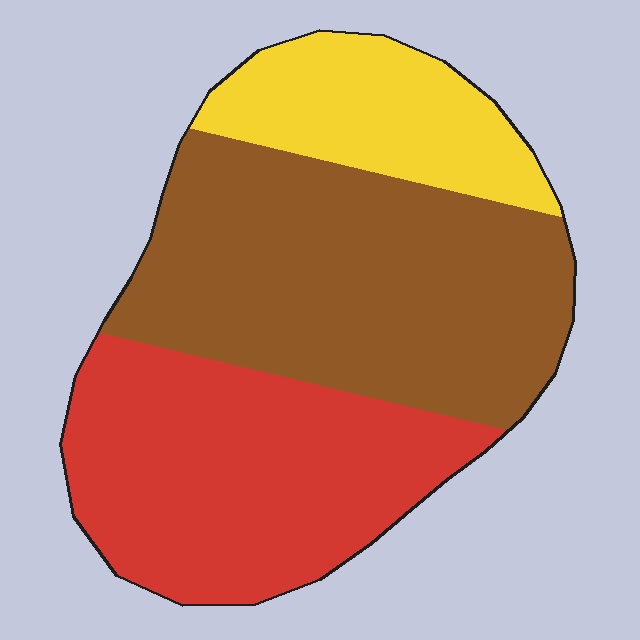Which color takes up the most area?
Brown, at roughly 45%.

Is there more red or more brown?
Brown.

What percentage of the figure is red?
Red covers 37% of the figure.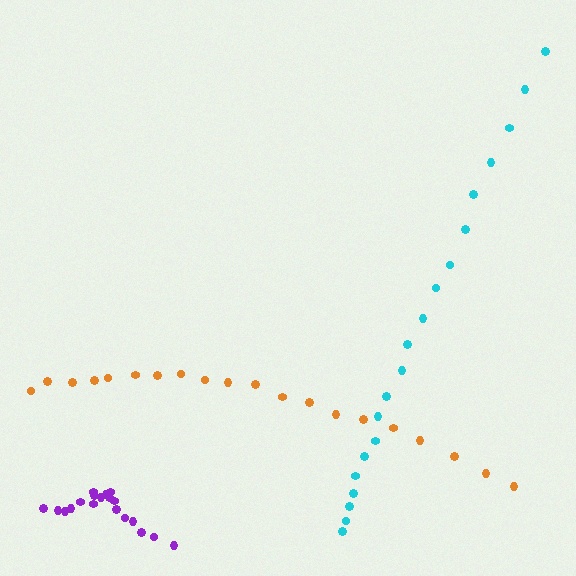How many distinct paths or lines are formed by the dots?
There are 3 distinct paths.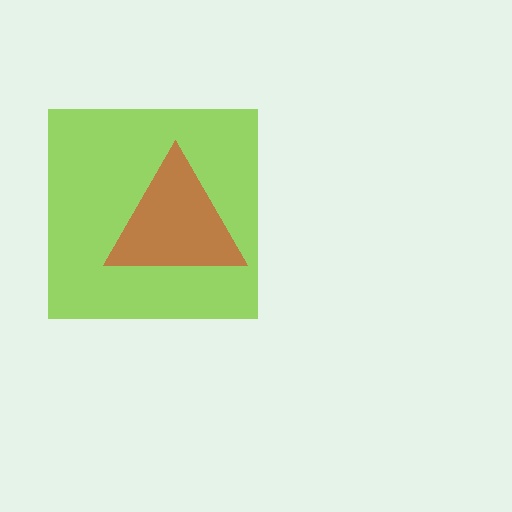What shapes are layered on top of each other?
The layered shapes are: a lime square, a red triangle.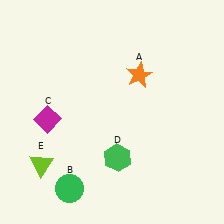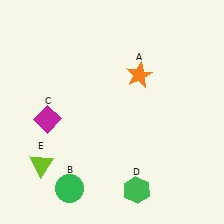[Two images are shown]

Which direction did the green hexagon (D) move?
The green hexagon (D) moved down.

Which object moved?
The green hexagon (D) moved down.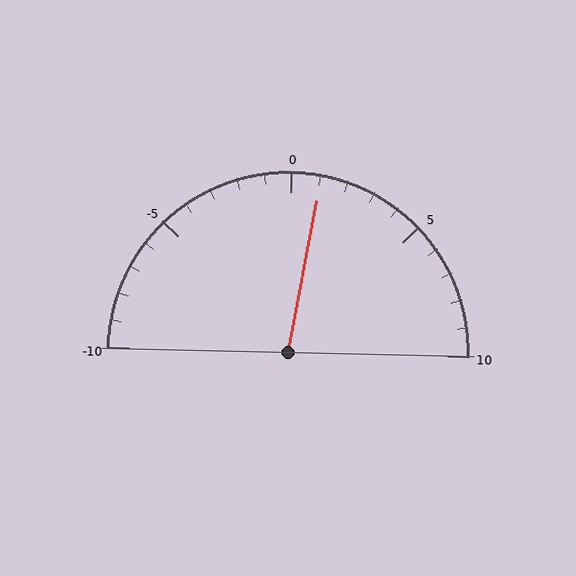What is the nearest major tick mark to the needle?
The nearest major tick mark is 0.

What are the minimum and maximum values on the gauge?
The gauge ranges from -10 to 10.